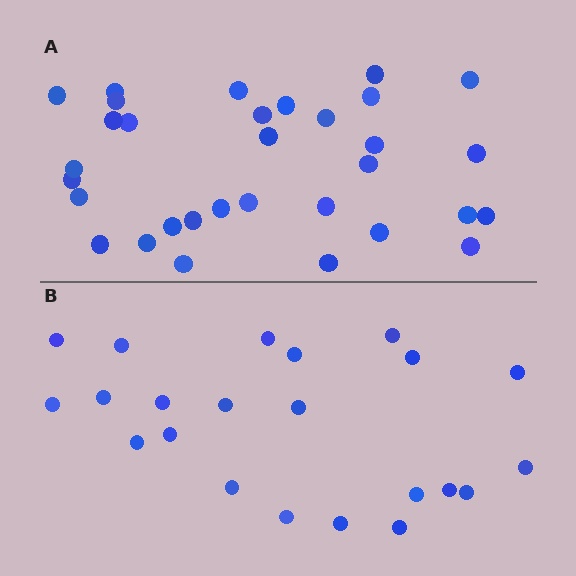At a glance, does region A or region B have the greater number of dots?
Region A (the top region) has more dots.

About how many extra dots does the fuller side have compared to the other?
Region A has roughly 10 or so more dots than region B.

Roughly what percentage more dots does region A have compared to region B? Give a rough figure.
About 45% more.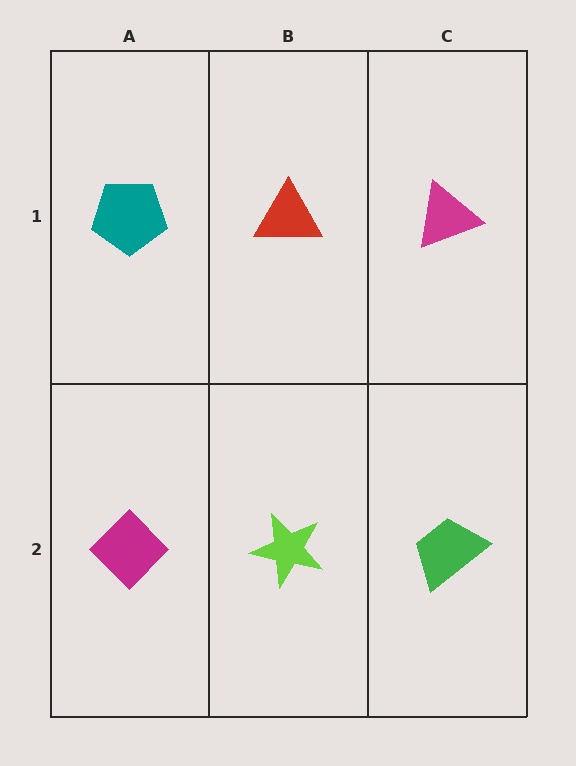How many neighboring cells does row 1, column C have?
2.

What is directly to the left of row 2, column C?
A lime star.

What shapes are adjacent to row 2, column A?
A teal pentagon (row 1, column A), a lime star (row 2, column B).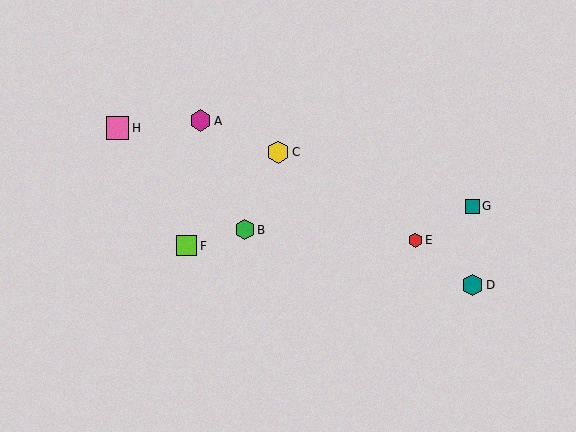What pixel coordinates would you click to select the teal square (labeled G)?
Click at (473, 206) to select the teal square G.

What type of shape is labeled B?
Shape B is a green hexagon.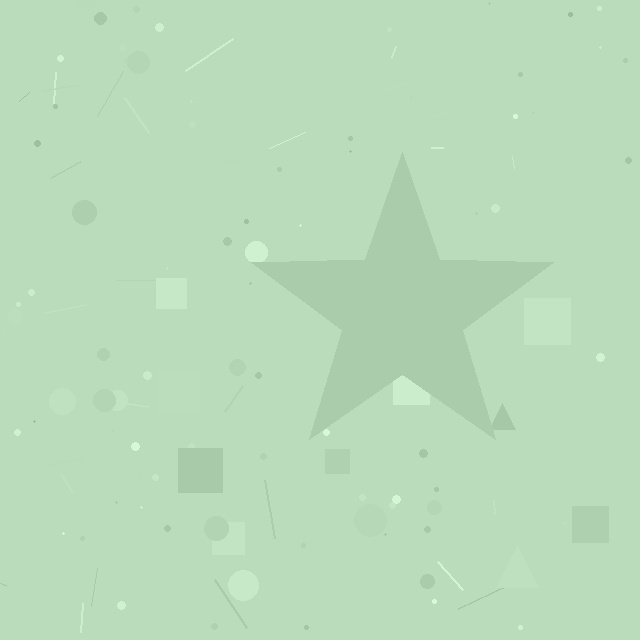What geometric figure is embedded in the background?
A star is embedded in the background.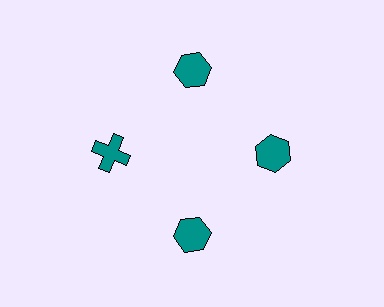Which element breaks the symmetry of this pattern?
The teal cross at roughly the 9 o'clock position breaks the symmetry. All other shapes are teal hexagons.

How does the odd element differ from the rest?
It has a different shape: cross instead of hexagon.